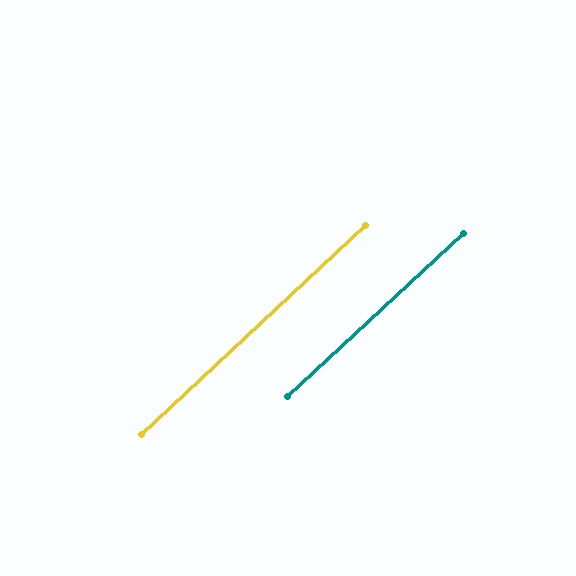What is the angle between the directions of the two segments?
Approximately 0 degrees.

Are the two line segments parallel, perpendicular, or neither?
Parallel — their directions differ by only 0.1°.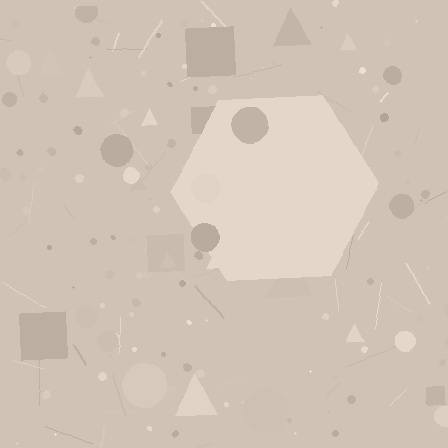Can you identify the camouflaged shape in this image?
The camouflaged shape is a hexagon.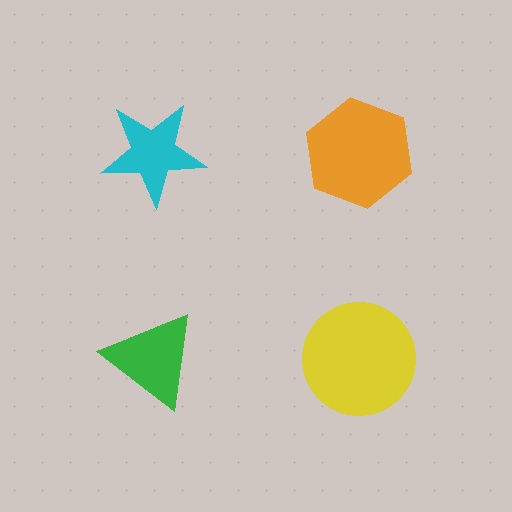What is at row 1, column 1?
A cyan star.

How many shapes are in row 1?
2 shapes.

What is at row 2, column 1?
A green triangle.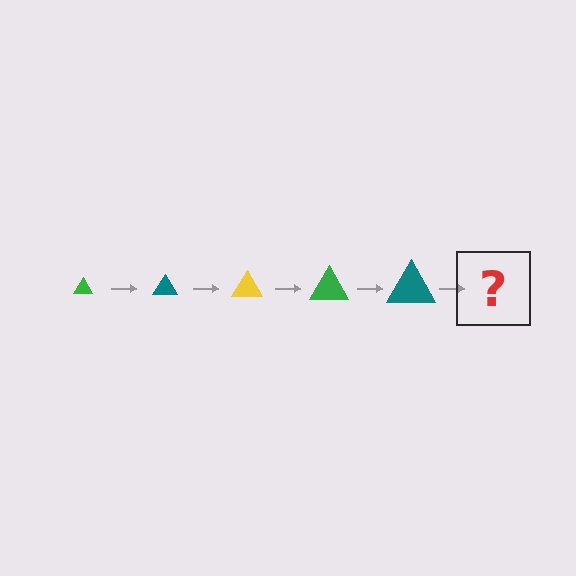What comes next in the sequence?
The next element should be a yellow triangle, larger than the previous one.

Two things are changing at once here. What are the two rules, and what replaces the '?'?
The two rules are that the triangle grows larger each step and the color cycles through green, teal, and yellow. The '?' should be a yellow triangle, larger than the previous one.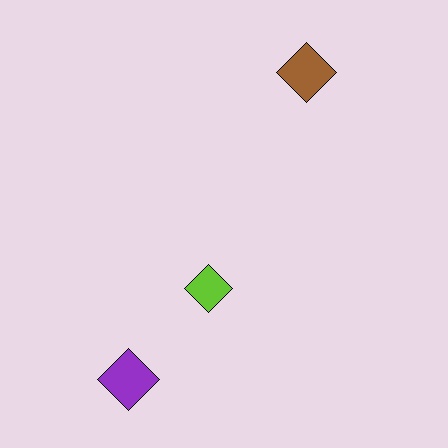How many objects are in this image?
There are 3 objects.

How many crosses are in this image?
There are no crosses.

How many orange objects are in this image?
There are no orange objects.